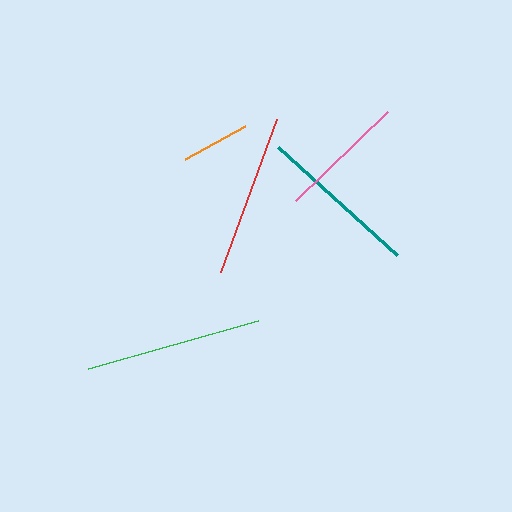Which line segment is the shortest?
The orange line is the shortest at approximately 69 pixels.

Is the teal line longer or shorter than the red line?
The red line is longer than the teal line.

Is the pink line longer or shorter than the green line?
The green line is longer than the pink line.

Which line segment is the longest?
The green line is the longest at approximately 176 pixels.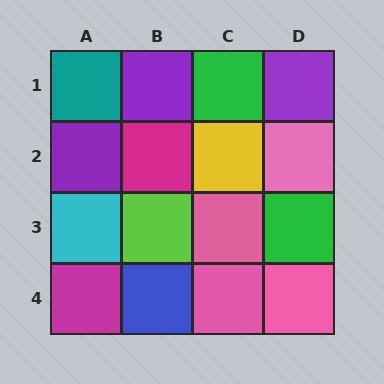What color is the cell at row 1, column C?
Green.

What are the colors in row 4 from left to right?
Magenta, blue, pink, pink.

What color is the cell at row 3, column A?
Cyan.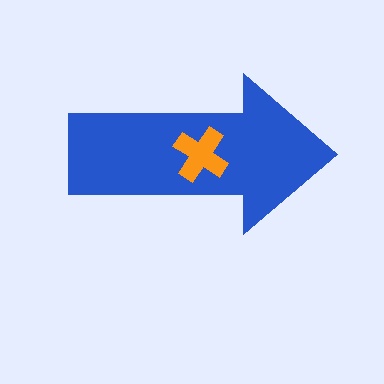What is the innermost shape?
The orange cross.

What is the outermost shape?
The blue arrow.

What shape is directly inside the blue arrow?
The orange cross.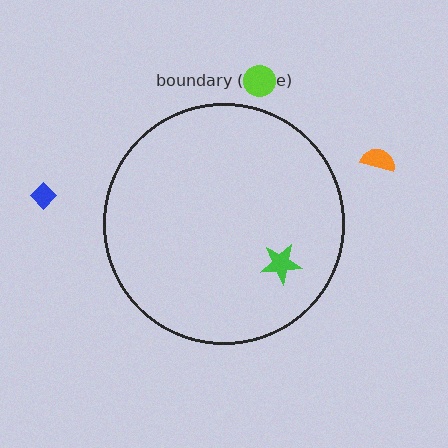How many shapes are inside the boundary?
1 inside, 3 outside.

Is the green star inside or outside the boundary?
Inside.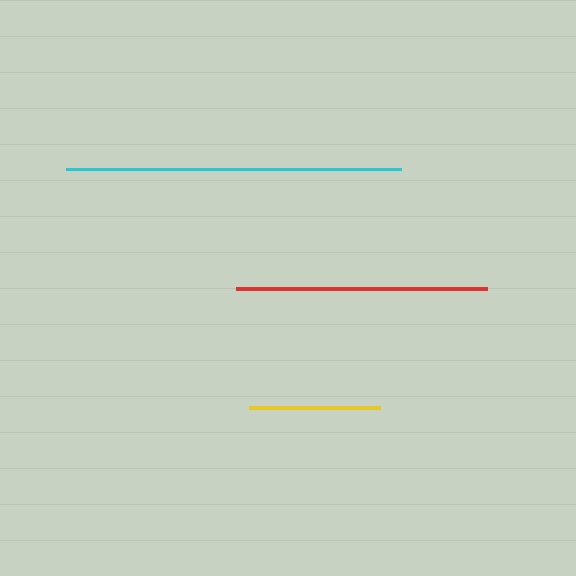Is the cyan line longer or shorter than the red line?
The cyan line is longer than the red line.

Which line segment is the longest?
The cyan line is the longest at approximately 335 pixels.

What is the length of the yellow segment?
The yellow segment is approximately 130 pixels long.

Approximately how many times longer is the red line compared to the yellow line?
The red line is approximately 1.9 times the length of the yellow line.